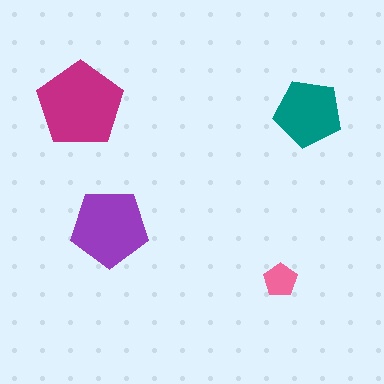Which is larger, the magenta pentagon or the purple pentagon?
The magenta one.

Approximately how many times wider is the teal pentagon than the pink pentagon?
About 2 times wider.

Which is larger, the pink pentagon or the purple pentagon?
The purple one.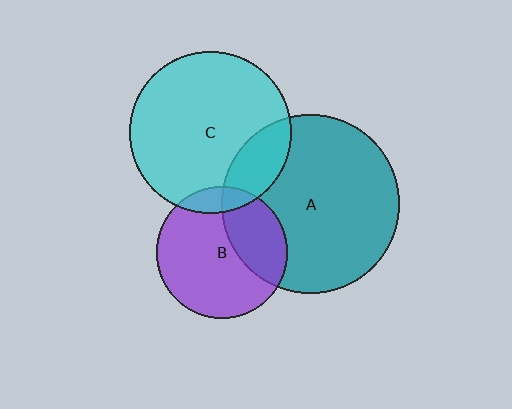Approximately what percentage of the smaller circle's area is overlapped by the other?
Approximately 20%.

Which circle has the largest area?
Circle A (teal).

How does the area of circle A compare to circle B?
Approximately 1.8 times.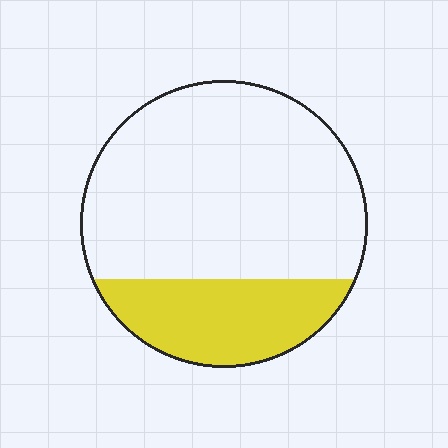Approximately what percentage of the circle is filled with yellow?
Approximately 25%.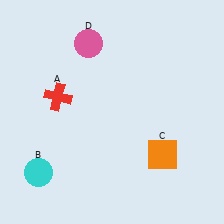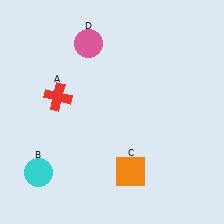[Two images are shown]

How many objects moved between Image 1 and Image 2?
1 object moved between the two images.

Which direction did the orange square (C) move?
The orange square (C) moved left.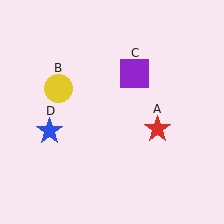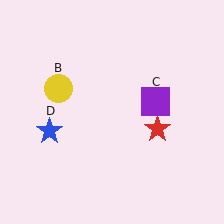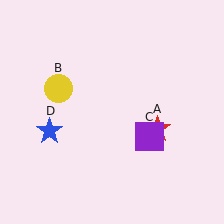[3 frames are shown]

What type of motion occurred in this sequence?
The purple square (object C) rotated clockwise around the center of the scene.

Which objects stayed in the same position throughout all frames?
Red star (object A) and yellow circle (object B) and blue star (object D) remained stationary.